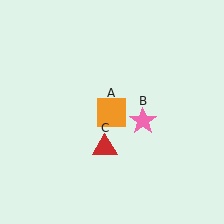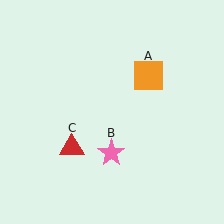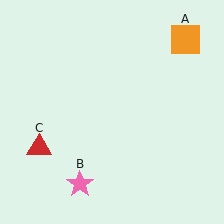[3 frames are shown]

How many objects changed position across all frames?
3 objects changed position: orange square (object A), pink star (object B), red triangle (object C).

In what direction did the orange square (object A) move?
The orange square (object A) moved up and to the right.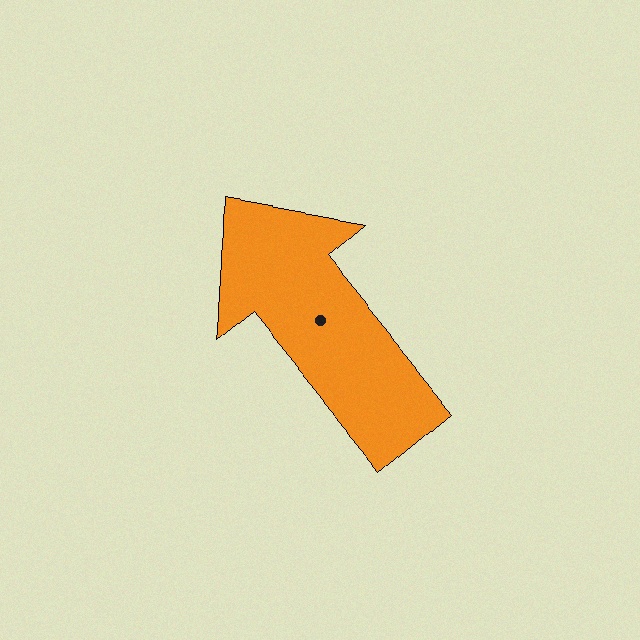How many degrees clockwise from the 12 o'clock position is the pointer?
Approximately 321 degrees.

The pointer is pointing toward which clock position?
Roughly 11 o'clock.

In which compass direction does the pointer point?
Northwest.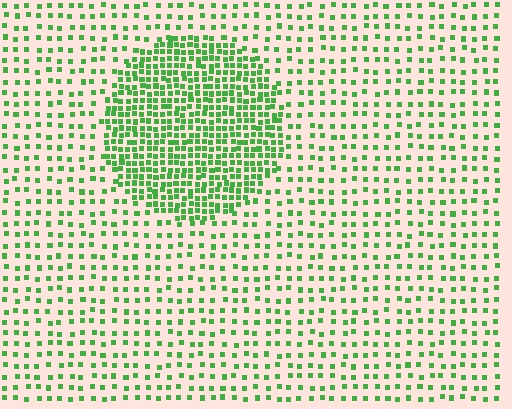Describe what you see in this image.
The image contains small green elements arranged at two different densities. A circle-shaped region is visible where the elements are more densely packed than the surrounding area.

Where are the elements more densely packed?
The elements are more densely packed inside the circle boundary.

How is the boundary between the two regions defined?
The boundary is defined by a change in element density (approximately 2.5x ratio). All elements are the same color, size, and shape.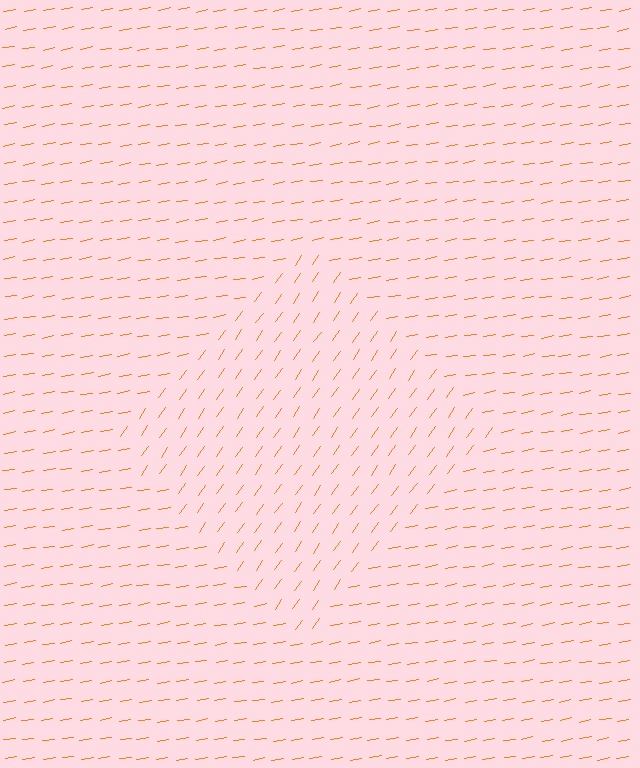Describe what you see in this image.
The image is filled with small orange line segments. A diamond region in the image has lines oriented differently from the surrounding lines, creating a visible texture boundary.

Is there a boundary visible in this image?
Yes, there is a texture boundary formed by a change in line orientation.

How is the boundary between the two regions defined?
The boundary is defined purely by a change in line orientation (approximately 45 degrees difference). All lines are the same color and thickness.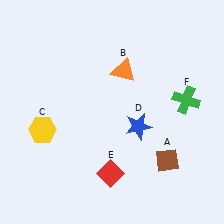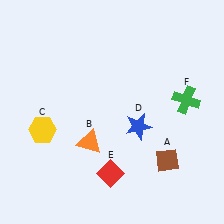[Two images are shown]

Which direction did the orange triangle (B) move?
The orange triangle (B) moved down.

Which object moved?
The orange triangle (B) moved down.